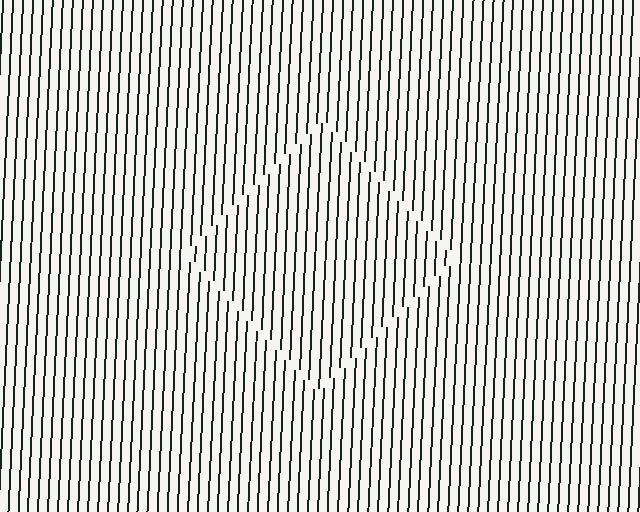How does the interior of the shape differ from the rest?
The interior of the shape contains the same grating, shifted by half a period — the contour is defined by the phase discontinuity where line-ends from the inner and outer gratings abut.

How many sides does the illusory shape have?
4 sides — the line-ends trace a square.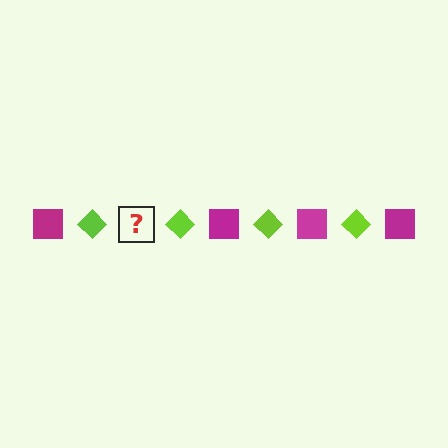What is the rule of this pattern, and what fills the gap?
The rule is that the pattern alternates between magenta square and lime diamond. The gap should be filled with a magenta square.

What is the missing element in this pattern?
The missing element is a magenta square.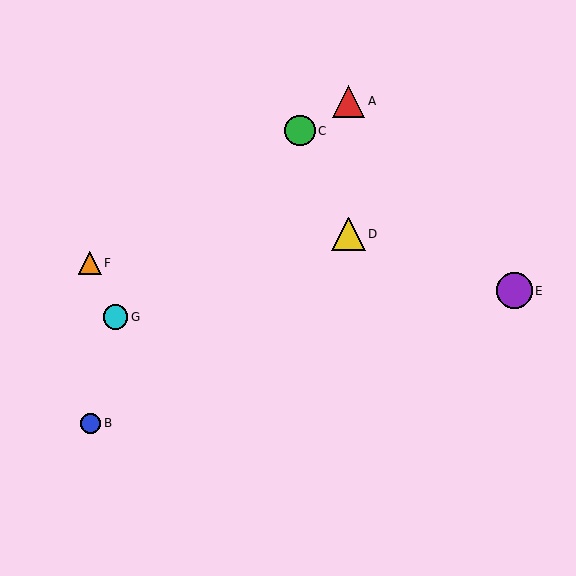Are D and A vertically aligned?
Yes, both are at x≈349.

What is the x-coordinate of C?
Object C is at x≈300.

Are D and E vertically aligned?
No, D is at x≈349 and E is at x≈514.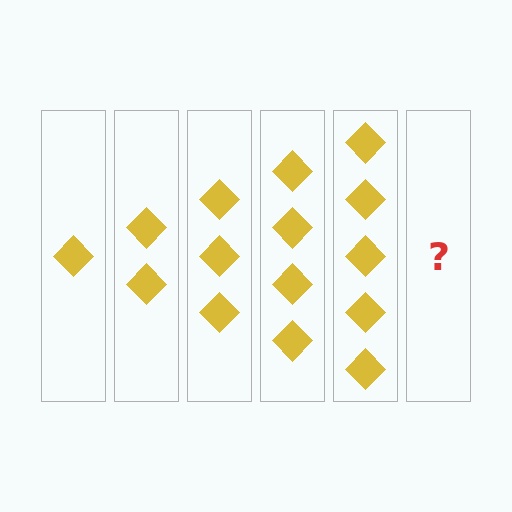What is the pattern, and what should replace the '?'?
The pattern is that each step adds one more diamond. The '?' should be 6 diamonds.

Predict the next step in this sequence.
The next step is 6 diamonds.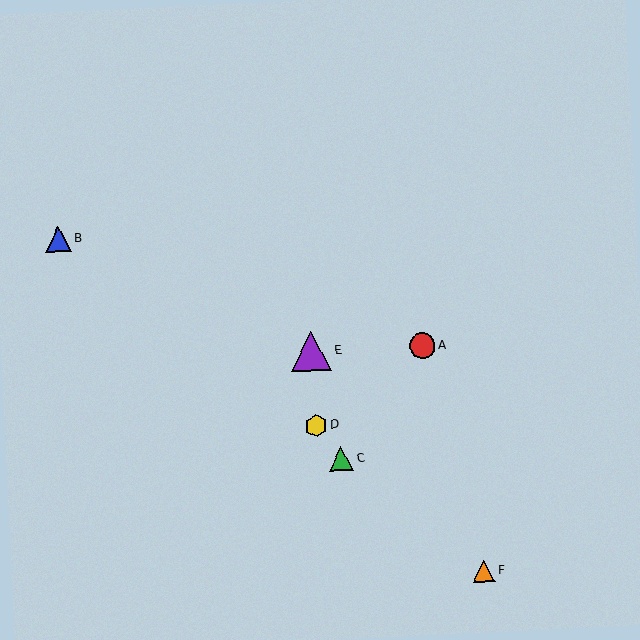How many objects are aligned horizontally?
2 objects (A, E) are aligned horizontally.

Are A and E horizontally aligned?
Yes, both are at y≈346.